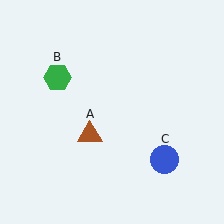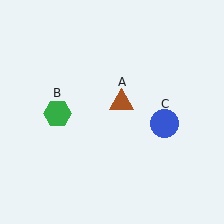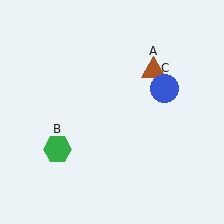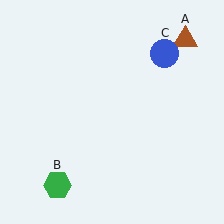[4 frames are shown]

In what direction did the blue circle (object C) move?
The blue circle (object C) moved up.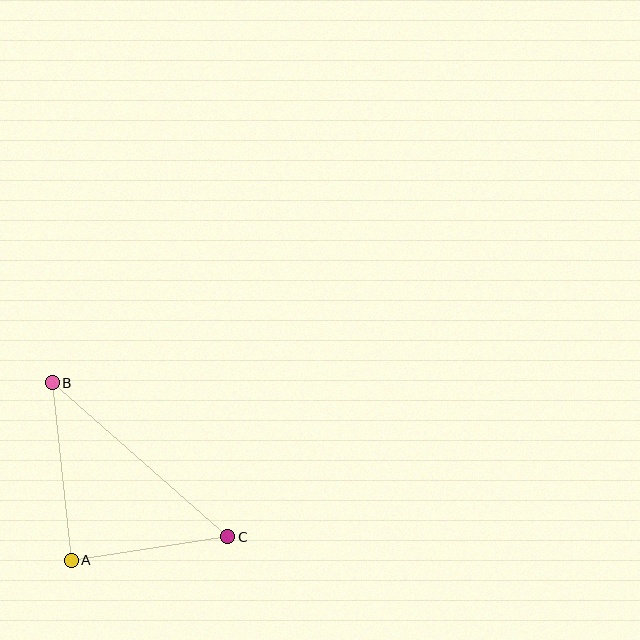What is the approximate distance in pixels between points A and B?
The distance between A and B is approximately 179 pixels.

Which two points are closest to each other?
Points A and C are closest to each other.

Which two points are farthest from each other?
Points B and C are farthest from each other.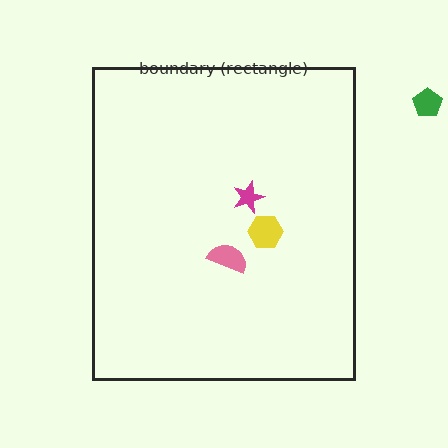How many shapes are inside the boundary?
3 inside, 1 outside.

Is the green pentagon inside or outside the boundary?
Outside.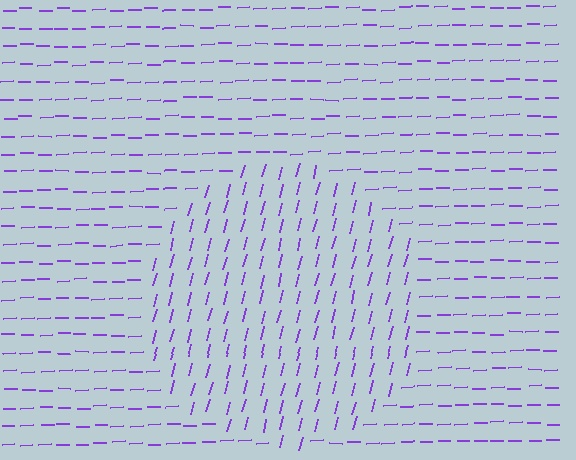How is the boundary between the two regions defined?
The boundary is defined purely by a change in line orientation (approximately 73 degrees difference). All lines are the same color and thickness.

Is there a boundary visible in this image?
Yes, there is a texture boundary formed by a change in line orientation.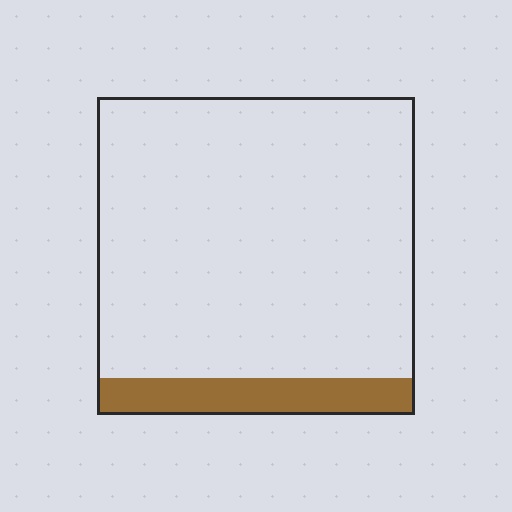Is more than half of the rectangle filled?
No.